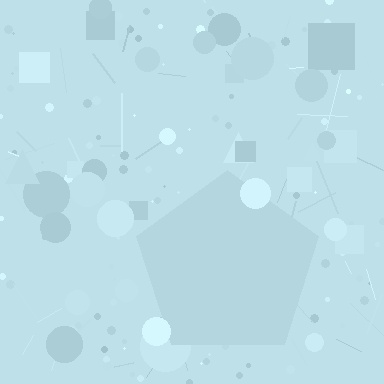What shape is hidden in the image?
A pentagon is hidden in the image.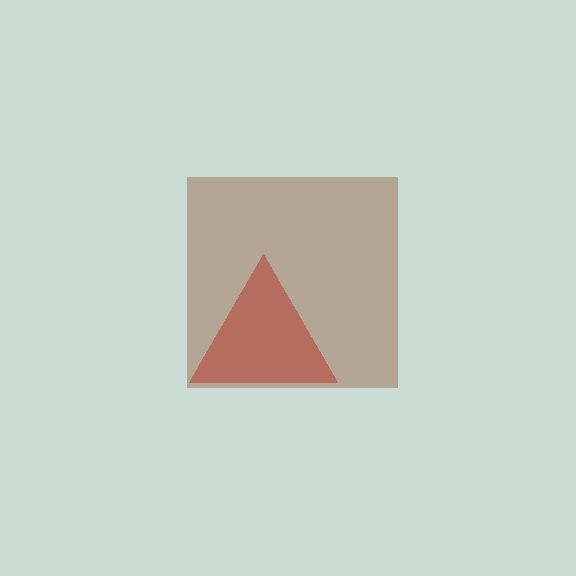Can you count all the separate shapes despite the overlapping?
Yes, there are 2 separate shapes.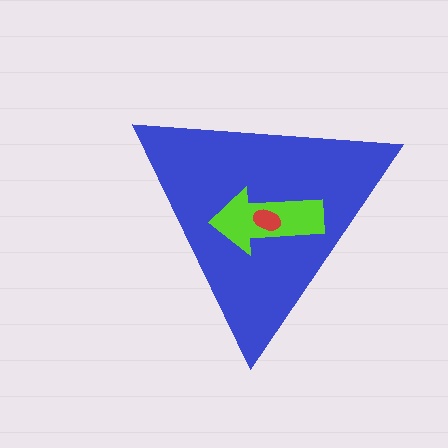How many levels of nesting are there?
3.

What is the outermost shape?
The blue triangle.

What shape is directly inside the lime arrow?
The red ellipse.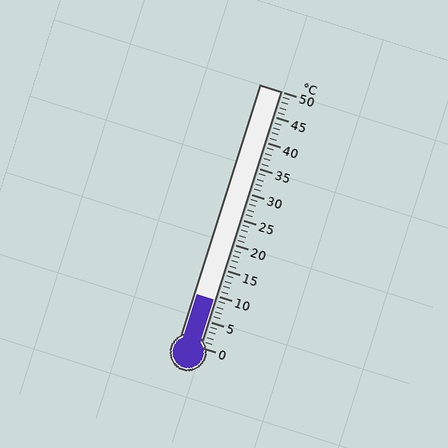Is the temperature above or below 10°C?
The temperature is below 10°C.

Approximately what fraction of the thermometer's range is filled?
The thermometer is filled to approximately 20% of its range.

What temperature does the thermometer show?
The thermometer shows approximately 9°C.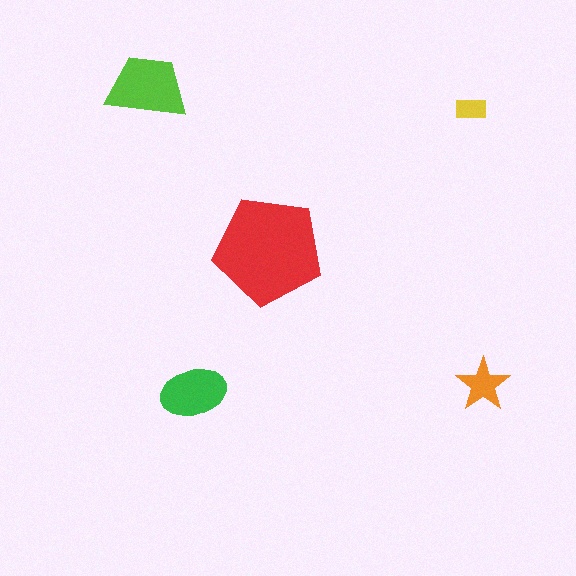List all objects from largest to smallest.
The red pentagon, the lime trapezoid, the green ellipse, the orange star, the yellow rectangle.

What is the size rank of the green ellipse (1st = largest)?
3rd.